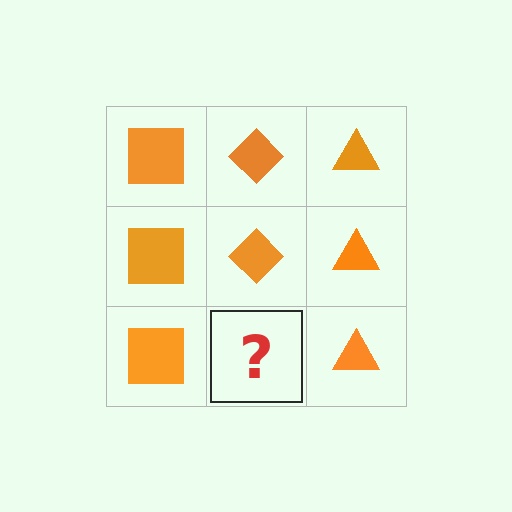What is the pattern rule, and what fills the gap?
The rule is that each column has a consistent shape. The gap should be filled with an orange diamond.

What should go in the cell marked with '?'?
The missing cell should contain an orange diamond.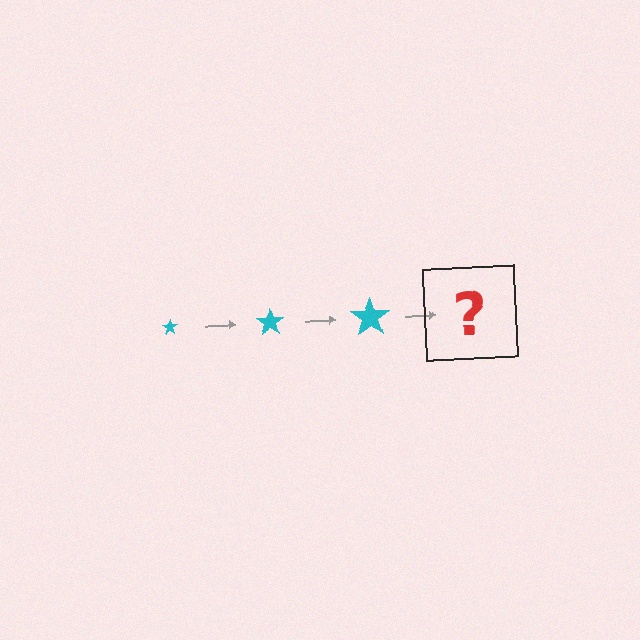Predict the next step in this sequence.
The next step is a cyan star, larger than the previous one.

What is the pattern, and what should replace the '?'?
The pattern is that the star gets progressively larger each step. The '?' should be a cyan star, larger than the previous one.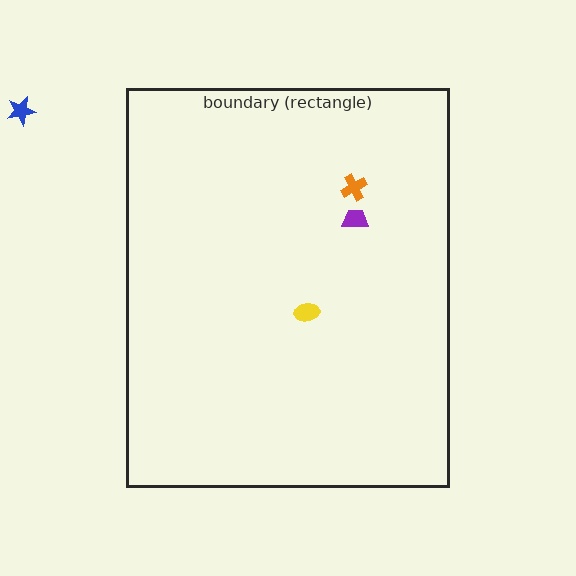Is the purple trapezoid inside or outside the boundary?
Inside.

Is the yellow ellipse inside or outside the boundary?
Inside.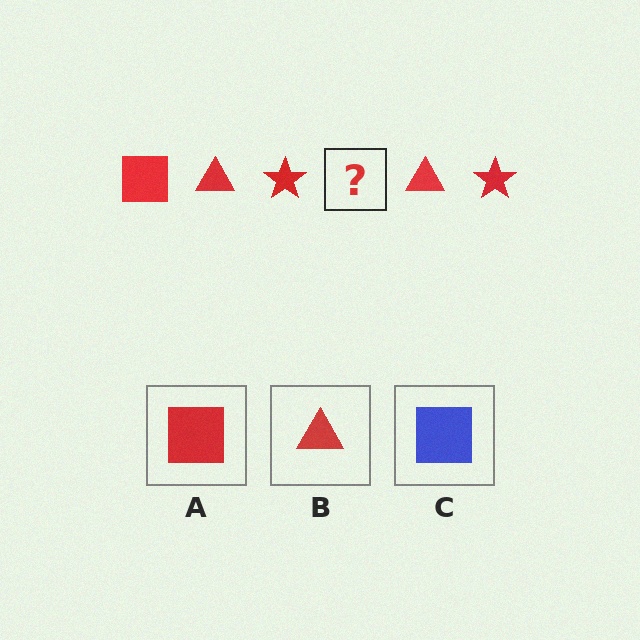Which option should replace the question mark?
Option A.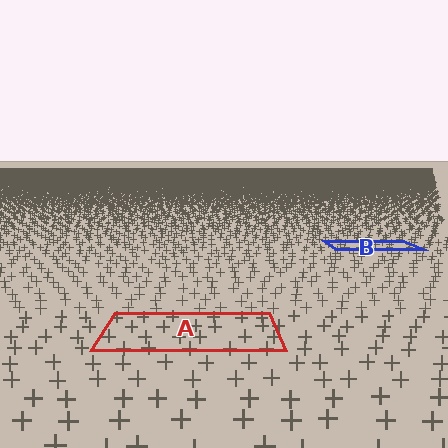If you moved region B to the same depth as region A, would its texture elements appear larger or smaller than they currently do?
They would appear larger. At a closer depth, the same texture elements are projected at a bigger on-screen size.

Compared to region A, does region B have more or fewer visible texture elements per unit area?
Region B has more texture elements per unit area — they are packed more densely because it is farther away.